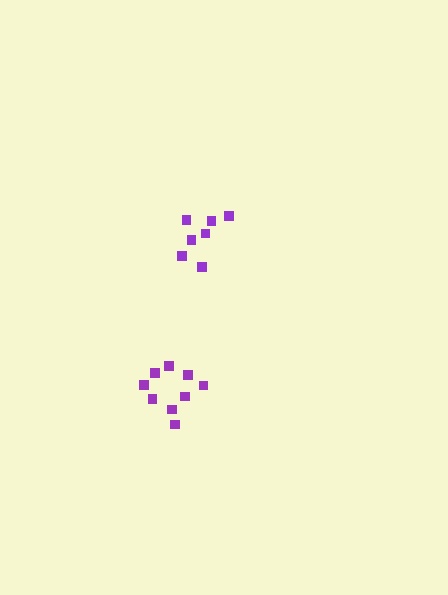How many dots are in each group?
Group 1: 7 dots, Group 2: 9 dots (16 total).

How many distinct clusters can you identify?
There are 2 distinct clusters.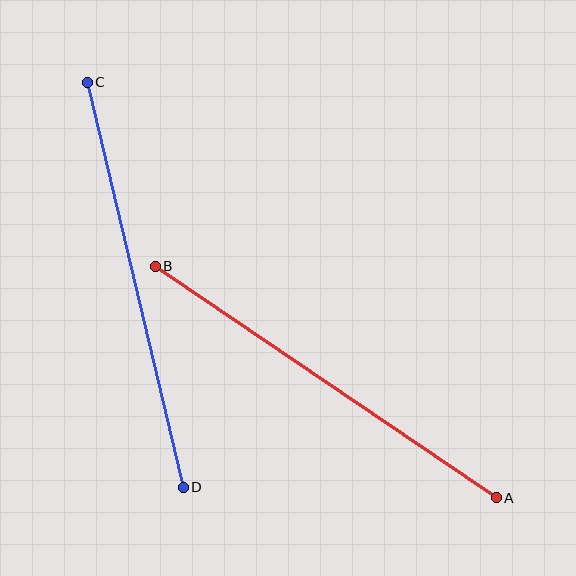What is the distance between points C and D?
The distance is approximately 416 pixels.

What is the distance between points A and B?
The distance is approximately 412 pixels.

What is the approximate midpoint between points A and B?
The midpoint is at approximately (326, 382) pixels.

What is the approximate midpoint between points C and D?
The midpoint is at approximately (135, 285) pixels.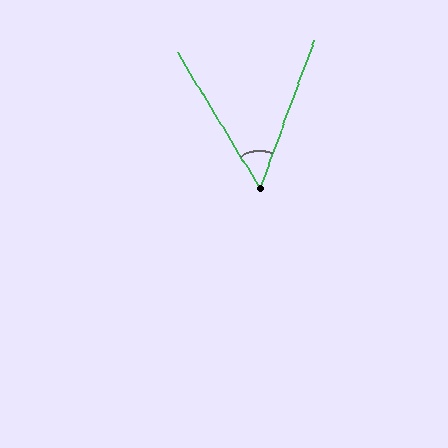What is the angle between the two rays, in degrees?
Approximately 51 degrees.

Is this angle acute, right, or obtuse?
It is acute.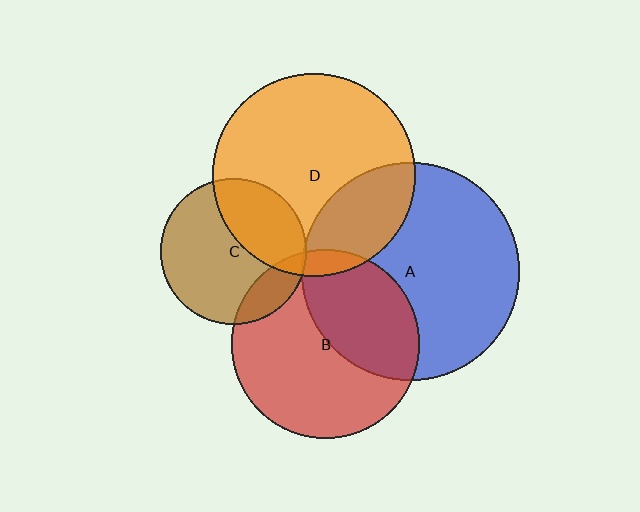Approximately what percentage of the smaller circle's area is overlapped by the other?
Approximately 5%.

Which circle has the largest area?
Circle A (blue).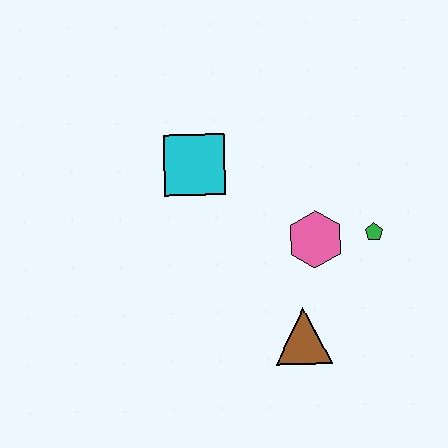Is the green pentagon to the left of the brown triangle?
No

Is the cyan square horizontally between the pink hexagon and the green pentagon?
No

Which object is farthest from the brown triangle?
The cyan square is farthest from the brown triangle.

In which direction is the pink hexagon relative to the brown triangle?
The pink hexagon is above the brown triangle.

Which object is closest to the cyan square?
The pink hexagon is closest to the cyan square.